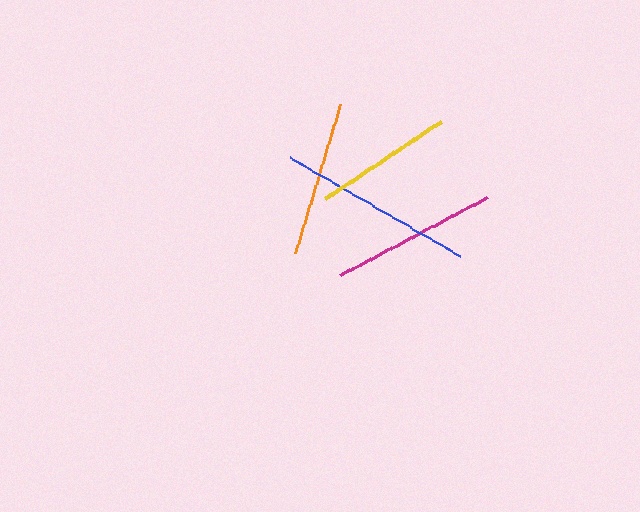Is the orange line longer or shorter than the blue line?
The blue line is longer than the orange line.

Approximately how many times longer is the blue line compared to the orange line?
The blue line is approximately 1.3 times the length of the orange line.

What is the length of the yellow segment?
The yellow segment is approximately 139 pixels long.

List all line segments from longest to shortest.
From longest to shortest: blue, magenta, orange, yellow.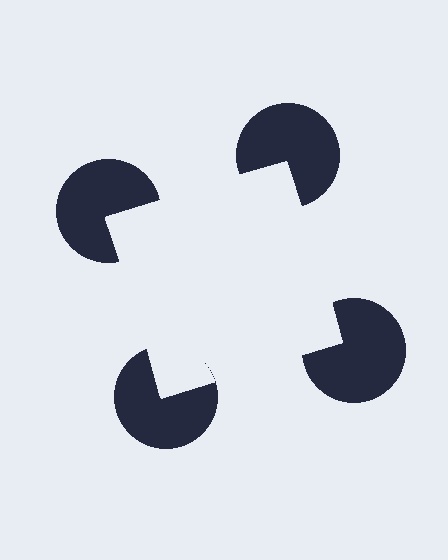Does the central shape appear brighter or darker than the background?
It typically appears slightly brighter than the background, even though no actual brightness change is drawn.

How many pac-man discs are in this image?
There are 4 — one at each vertex of the illusory square.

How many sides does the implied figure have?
4 sides.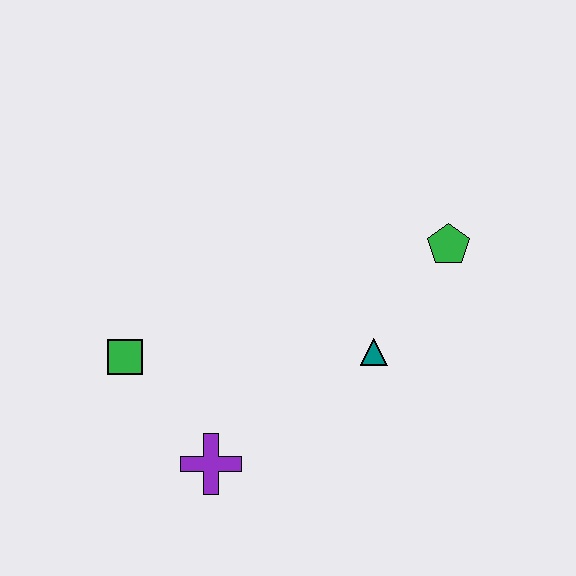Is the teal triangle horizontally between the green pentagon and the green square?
Yes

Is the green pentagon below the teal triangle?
No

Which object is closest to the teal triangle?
The green pentagon is closest to the teal triangle.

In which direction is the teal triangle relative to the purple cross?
The teal triangle is to the right of the purple cross.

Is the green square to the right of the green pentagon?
No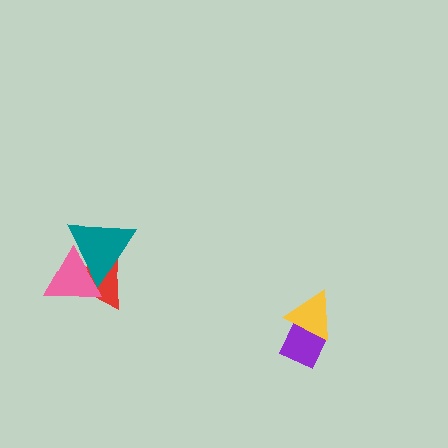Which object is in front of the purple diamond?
The yellow triangle is in front of the purple diamond.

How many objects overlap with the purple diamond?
1 object overlaps with the purple diamond.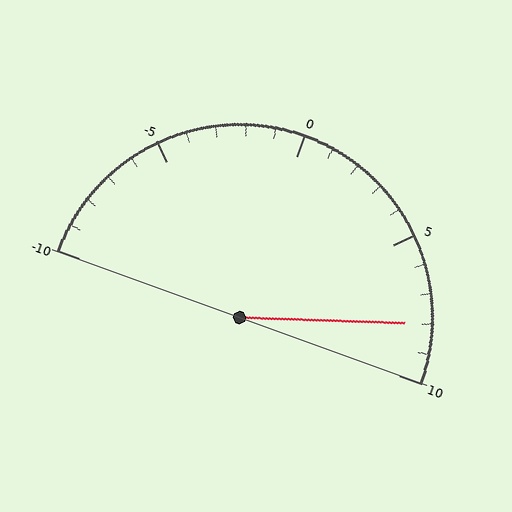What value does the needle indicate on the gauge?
The needle indicates approximately 8.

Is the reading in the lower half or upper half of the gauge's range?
The reading is in the upper half of the range (-10 to 10).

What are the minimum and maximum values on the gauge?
The gauge ranges from -10 to 10.